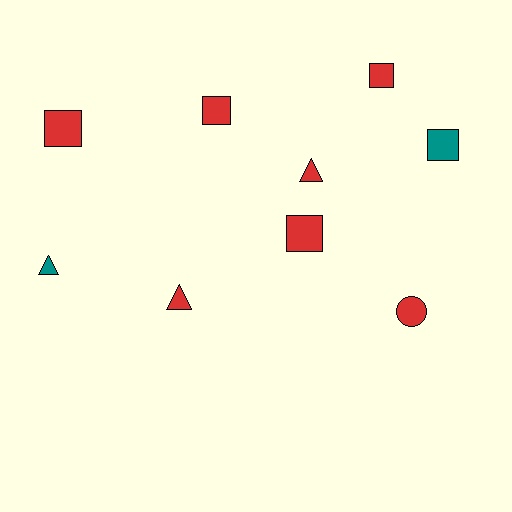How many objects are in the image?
There are 9 objects.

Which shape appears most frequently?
Square, with 5 objects.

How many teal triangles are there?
There is 1 teal triangle.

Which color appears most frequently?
Red, with 7 objects.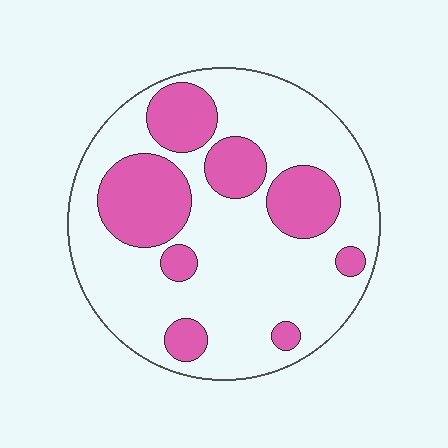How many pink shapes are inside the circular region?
8.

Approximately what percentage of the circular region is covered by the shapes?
Approximately 30%.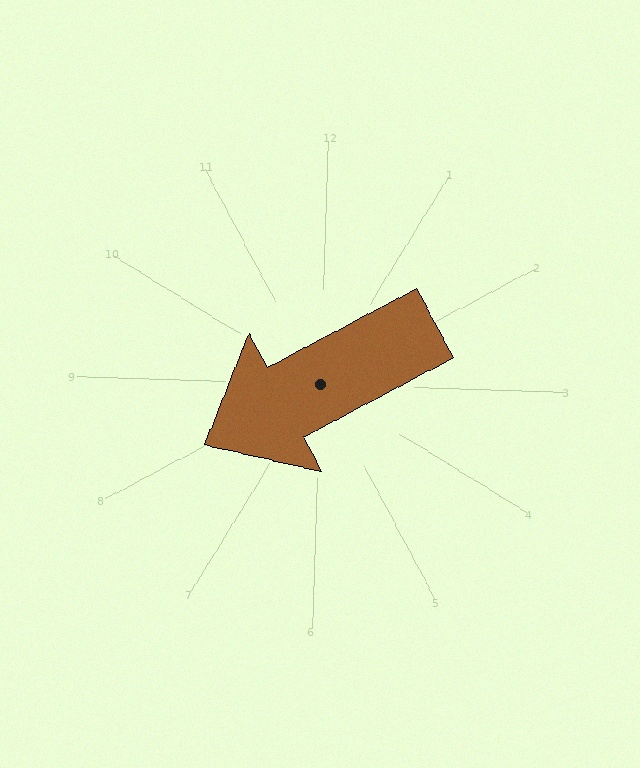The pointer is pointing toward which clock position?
Roughly 8 o'clock.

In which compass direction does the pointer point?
Southwest.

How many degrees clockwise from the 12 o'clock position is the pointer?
Approximately 240 degrees.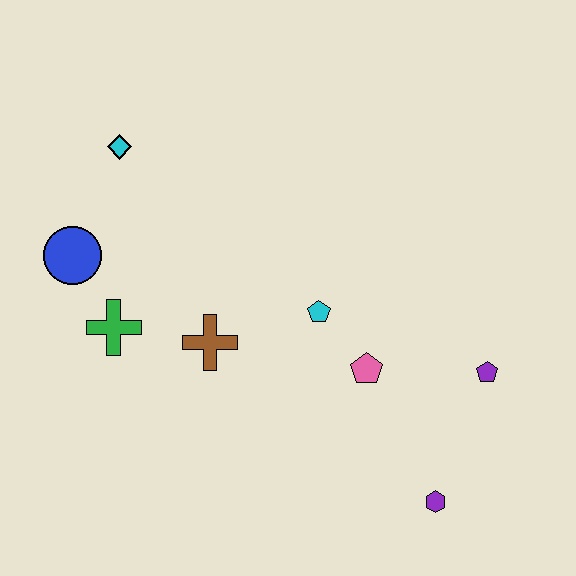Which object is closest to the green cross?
The blue circle is closest to the green cross.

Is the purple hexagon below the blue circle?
Yes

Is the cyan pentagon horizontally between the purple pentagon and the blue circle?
Yes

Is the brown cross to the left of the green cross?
No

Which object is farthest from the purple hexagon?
The cyan diamond is farthest from the purple hexagon.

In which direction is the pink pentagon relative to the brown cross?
The pink pentagon is to the right of the brown cross.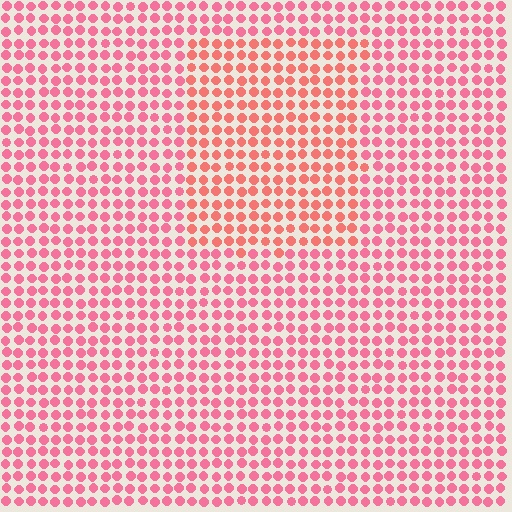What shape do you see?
I see a rectangle.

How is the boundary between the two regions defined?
The boundary is defined purely by a slight shift in hue (about 20 degrees). Spacing, size, and orientation are identical on both sides.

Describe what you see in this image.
The image is filled with small pink elements in a uniform arrangement. A rectangle-shaped region is visible where the elements are tinted to a slightly different hue, forming a subtle color boundary.